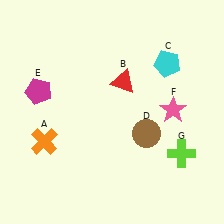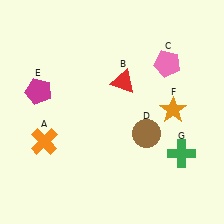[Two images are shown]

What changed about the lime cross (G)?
In Image 1, G is lime. In Image 2, it changed to green.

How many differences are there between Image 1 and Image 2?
There are 3 differences between the two images.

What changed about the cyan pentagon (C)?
In Image 1, C is cyan. In Image 2, it changed to pink.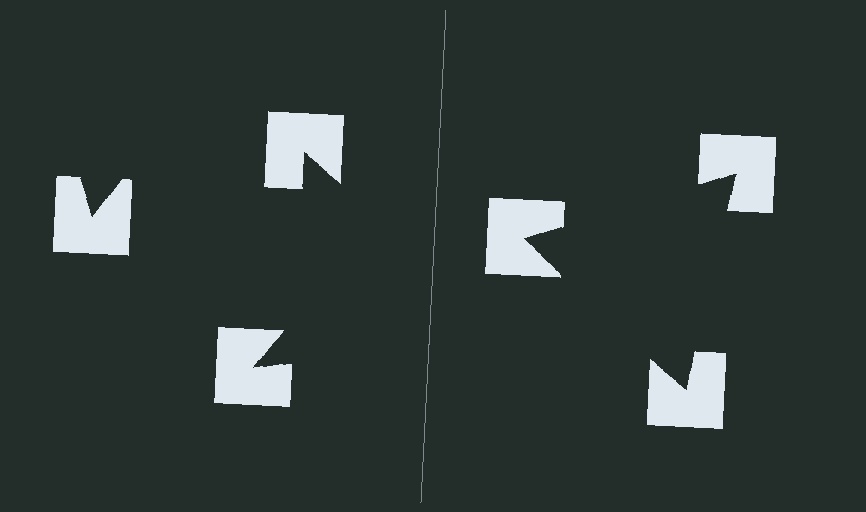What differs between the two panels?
The notched squares are positioned identically on both sides; only the wedge orientations differ. On the right they align to a triangle; on the left they are misaligned.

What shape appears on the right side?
An illusory triangle.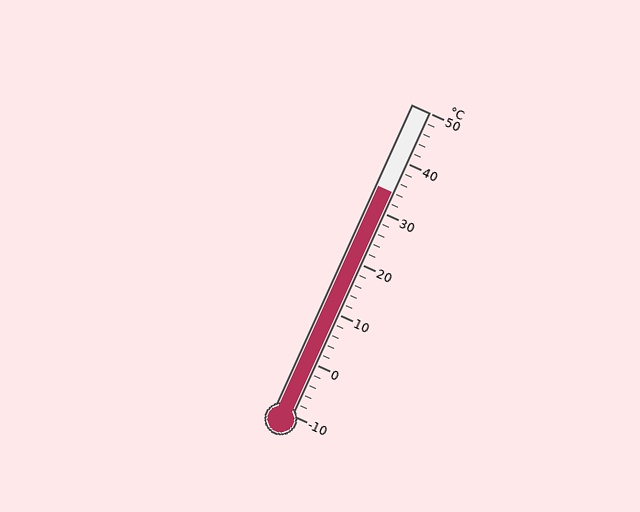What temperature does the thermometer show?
The thermometer shows approximately 34°C.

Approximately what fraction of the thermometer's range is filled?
The thermometer is filled to approximately 75% of its range.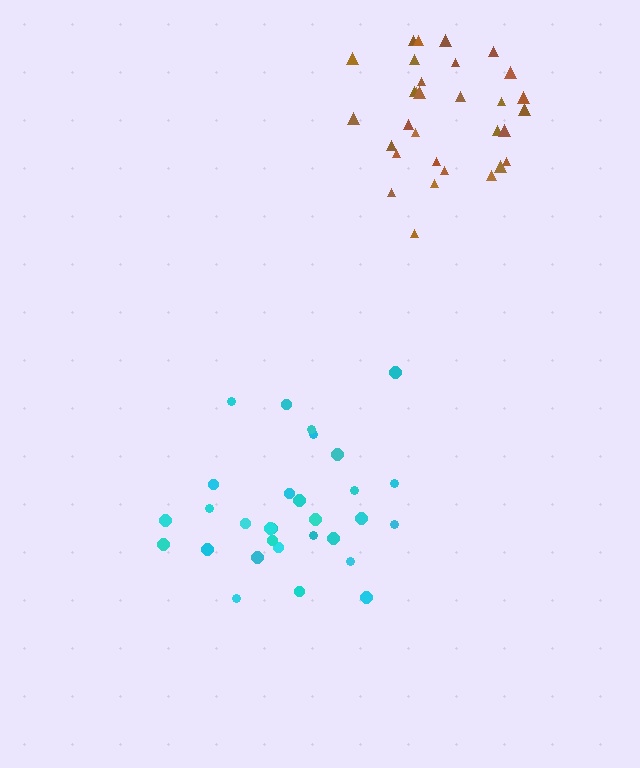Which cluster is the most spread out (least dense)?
Cyan.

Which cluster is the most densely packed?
Brown.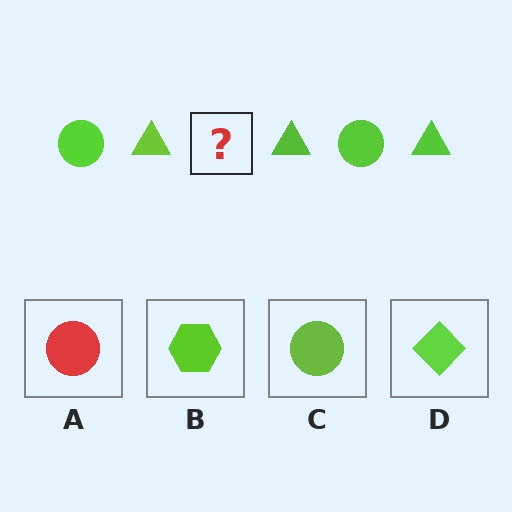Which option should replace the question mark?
Option C.